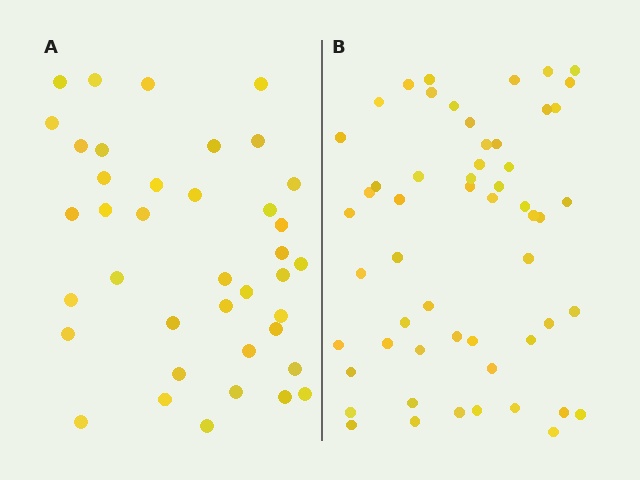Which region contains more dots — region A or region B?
Region B (the right region) has more dots.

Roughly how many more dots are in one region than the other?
Region B has approximately 15 more dots than region A.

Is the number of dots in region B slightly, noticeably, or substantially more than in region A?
Region B has noticeably more, but not dramatically so. The ratio is roughly 1.4 to 1.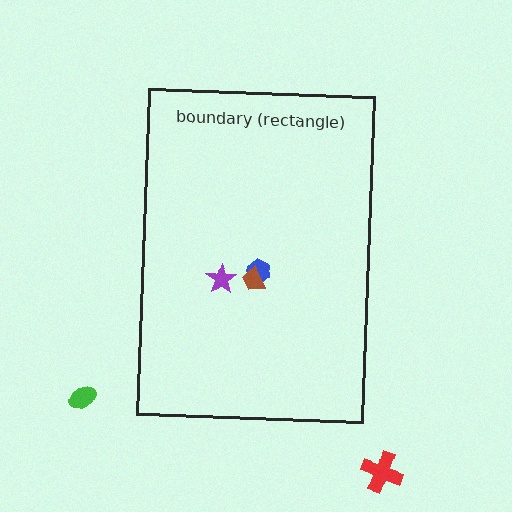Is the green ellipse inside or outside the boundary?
Outside.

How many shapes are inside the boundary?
3 inside, 2 outside.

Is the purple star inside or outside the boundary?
Inside.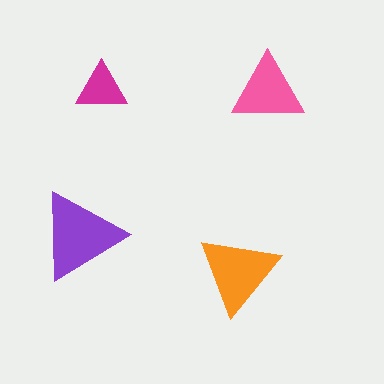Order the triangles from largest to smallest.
the purple one, the orange one, the pink one, the magenta one.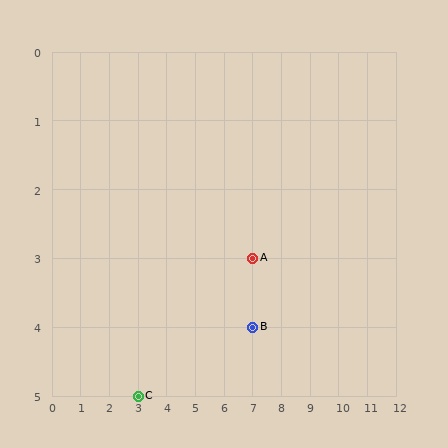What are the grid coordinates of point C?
Point C is at grid coordinates (3, 5).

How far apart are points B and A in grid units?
Points B and A are 1 row apart.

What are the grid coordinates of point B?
Point B is at grid coordinates (7, 4).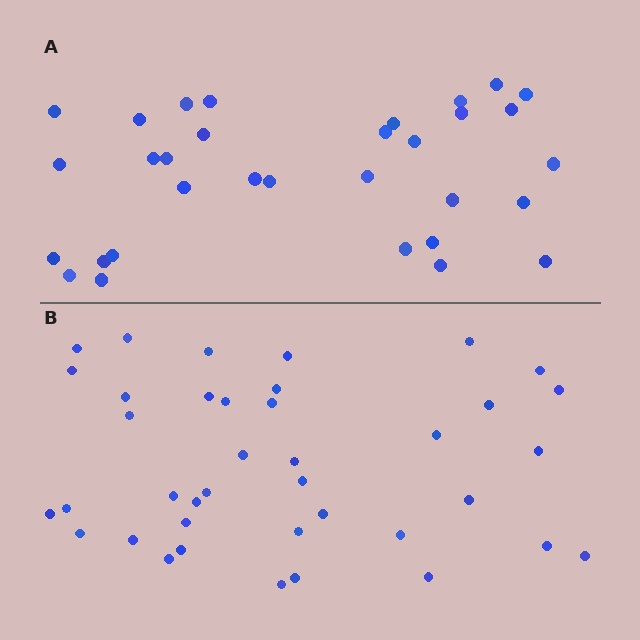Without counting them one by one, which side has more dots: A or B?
Region B (the bottom region) has more dots.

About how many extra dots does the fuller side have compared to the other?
Region B has roughly 8 or so more dots than region A.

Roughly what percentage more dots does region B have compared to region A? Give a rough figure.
About 20% more.